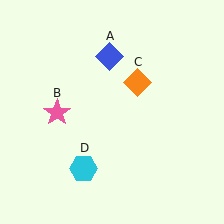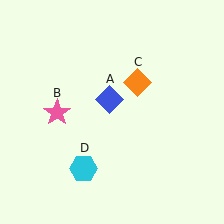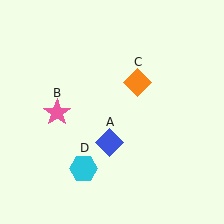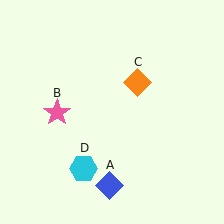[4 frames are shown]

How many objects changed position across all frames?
1 object changed position: blue diamond (object A).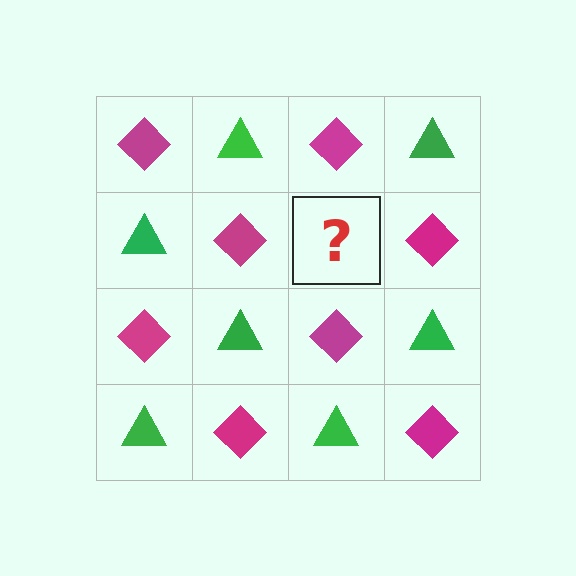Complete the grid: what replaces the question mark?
The question mark should be replaced with a green triangle.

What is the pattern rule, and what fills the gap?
The rule is that it alternates magenta diamond and green triangle in a checkerboard pattern. The gap should be filled with a green triangle.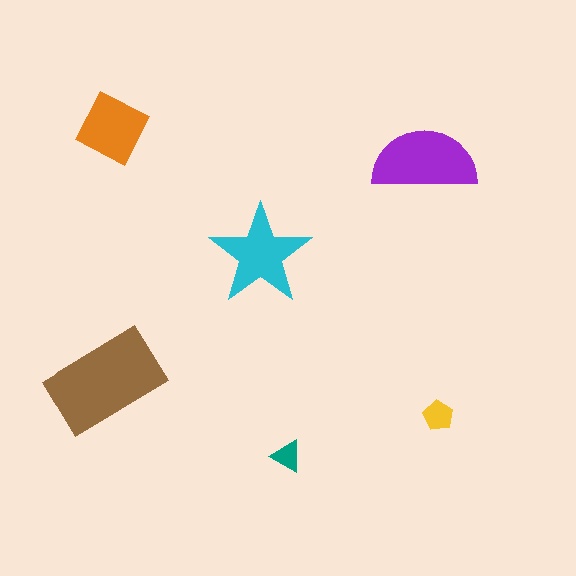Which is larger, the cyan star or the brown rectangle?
The brown rectangle.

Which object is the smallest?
The teal triangle.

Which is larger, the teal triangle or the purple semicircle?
The purple semicircle.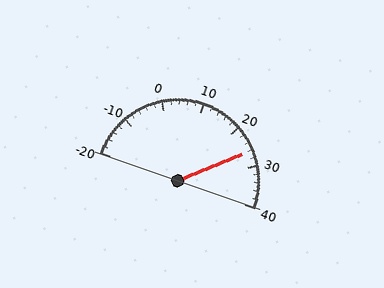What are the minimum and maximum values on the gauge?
The gauge ranges from -20 to 40.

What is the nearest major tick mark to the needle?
The nearest major tick mark is 30.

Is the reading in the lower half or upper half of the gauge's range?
The reading is in the upper half of the range (-20 to 40).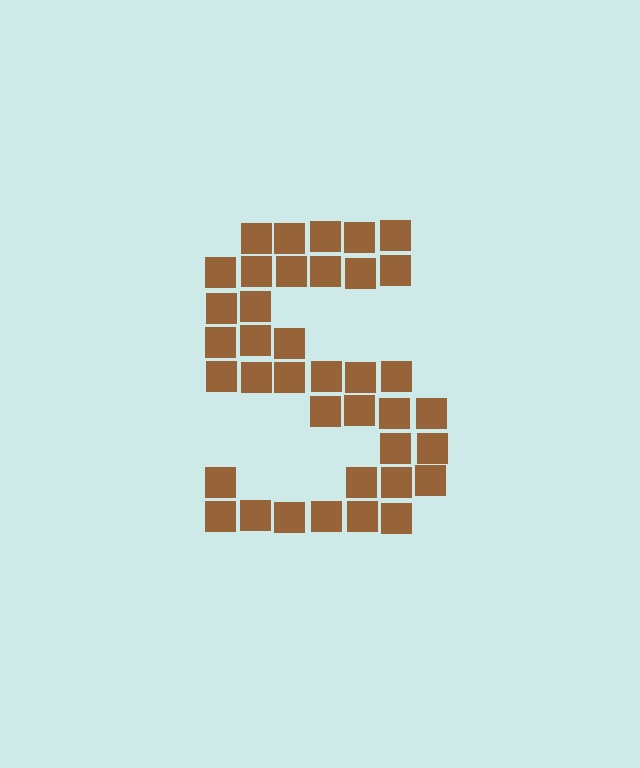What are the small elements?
The small elements are squares.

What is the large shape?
The large shape is the letter S.